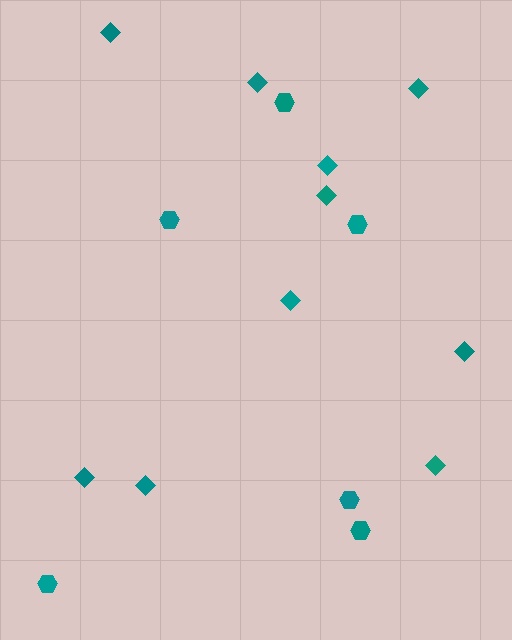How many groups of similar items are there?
There are 2 groups: one group of hexagons (6) and one group of diamonds (10).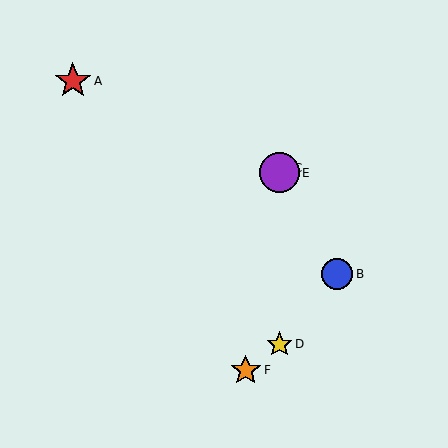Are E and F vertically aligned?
No, E is at x≈279 and F is at x≈246.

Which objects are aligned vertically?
Objects C, D, E are aligned vertically.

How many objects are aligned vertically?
3 objects (C, D, E) are aligned vertically.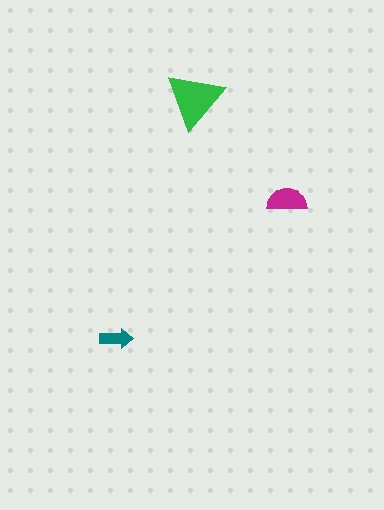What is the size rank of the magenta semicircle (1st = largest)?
2nd.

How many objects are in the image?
There are 3 objects in the image.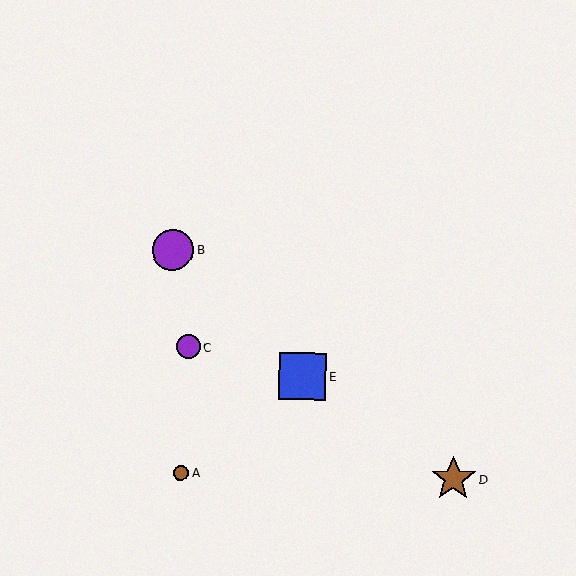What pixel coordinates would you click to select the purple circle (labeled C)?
Click at (188, 347) to select the purple circle C.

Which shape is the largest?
The blue square (labeled E) is the largest.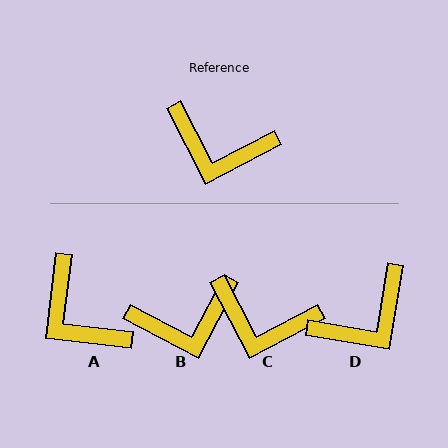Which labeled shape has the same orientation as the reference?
C.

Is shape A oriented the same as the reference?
No, it is off by about 34 degrees.